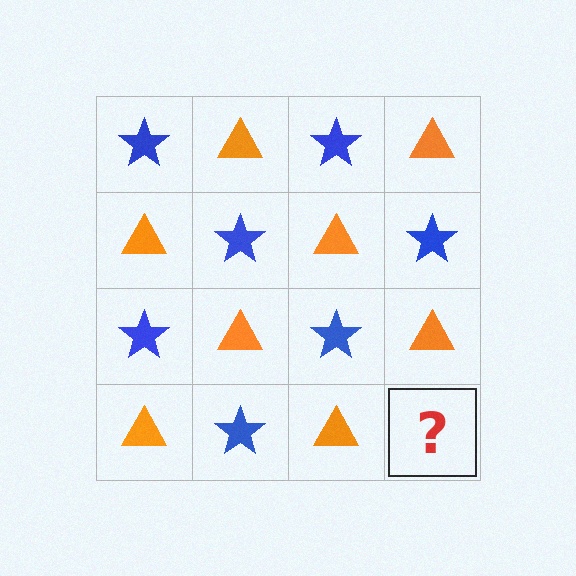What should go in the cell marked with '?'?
The missing cell should contain a blue star.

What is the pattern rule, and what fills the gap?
The rule is that it alternates blue star and orange triangle in a checkerboard pattern. The gap should be filled with a blue star.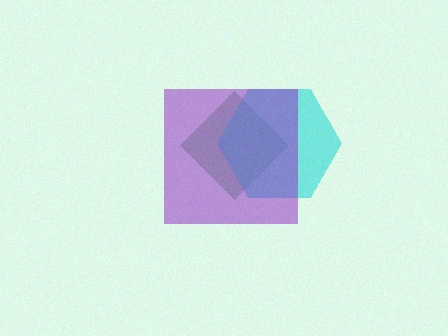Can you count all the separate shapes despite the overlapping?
Yes, there are 3 separate shapes.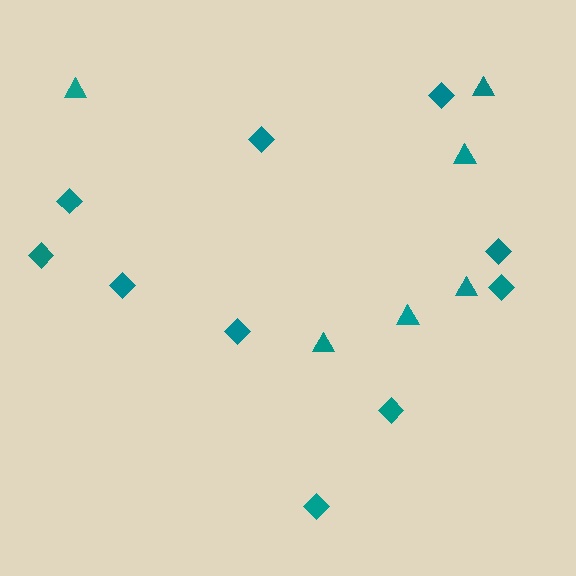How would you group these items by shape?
There are 2 groups: one group of triangles (6) and one group of diamonds (10).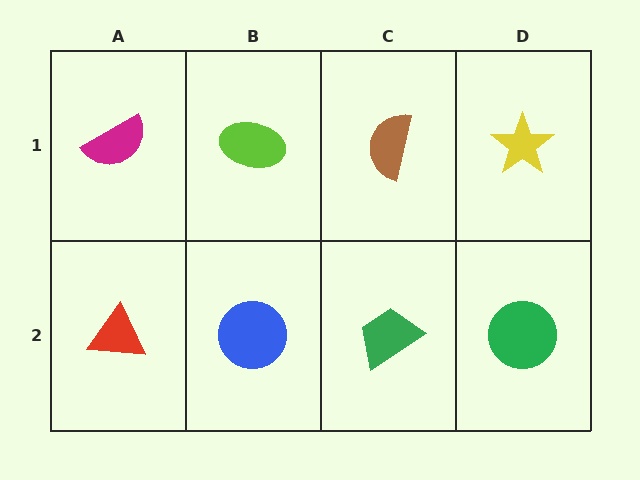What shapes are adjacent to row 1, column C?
A green trapezoid (row 2, column C), a lime ellipse (row 1, column B), a yellow star (row 1, column D).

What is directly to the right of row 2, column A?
A blue circle.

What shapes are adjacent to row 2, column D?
A yellow star (row 1, column D), a green trapezoid (row 2, column C).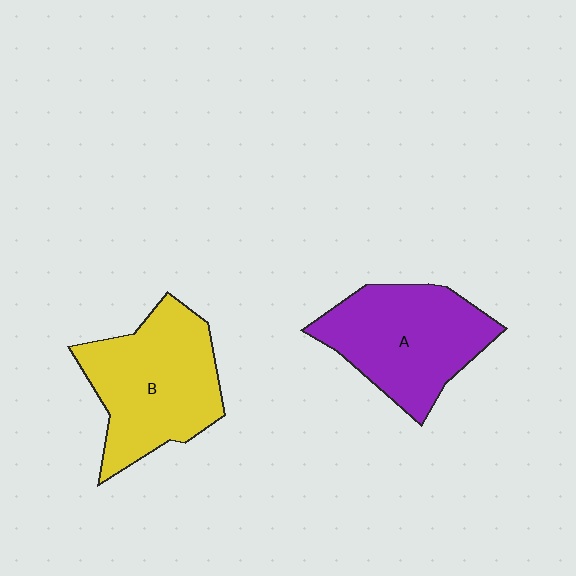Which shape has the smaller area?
Shape A (purple).